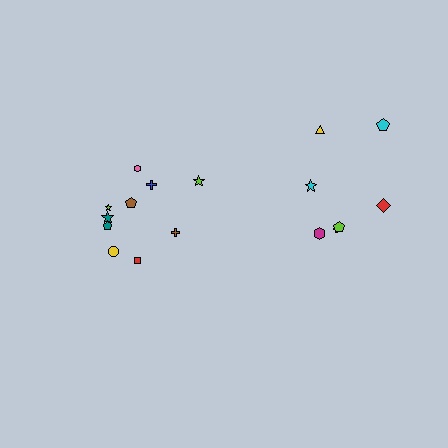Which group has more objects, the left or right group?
The left group.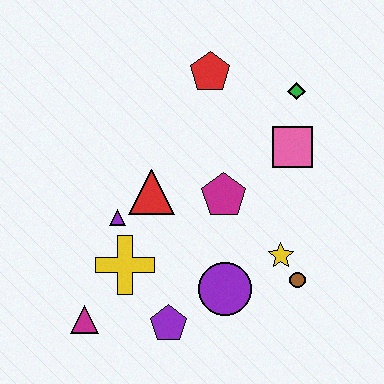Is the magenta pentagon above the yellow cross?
Yes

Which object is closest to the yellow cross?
The purple triangle is closest to the yellow cross.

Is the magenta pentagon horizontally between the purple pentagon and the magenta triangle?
No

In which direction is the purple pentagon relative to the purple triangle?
The purple pentagon is below the purple triangle.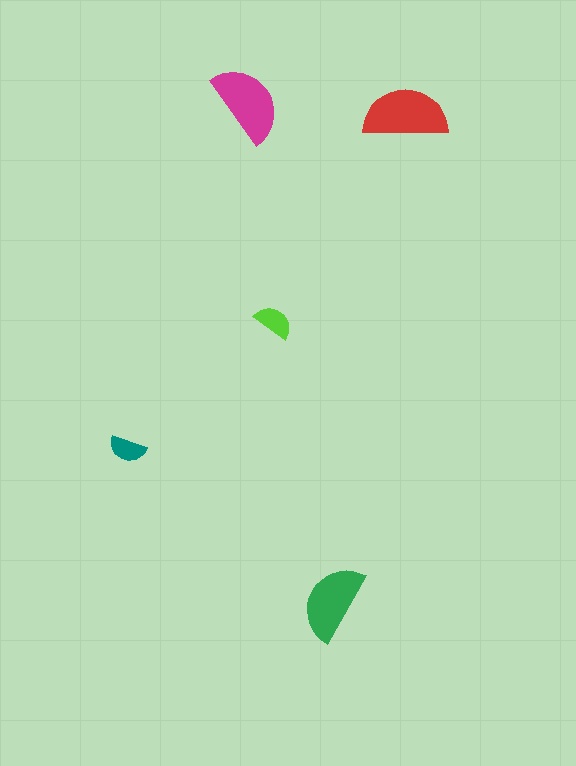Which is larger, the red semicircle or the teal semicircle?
The red one.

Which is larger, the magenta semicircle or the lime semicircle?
The magenta one.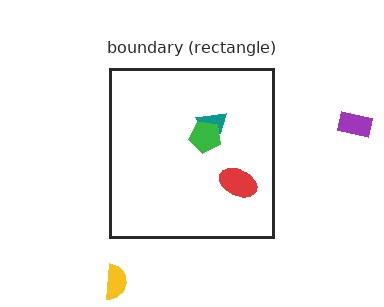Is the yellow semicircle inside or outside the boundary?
Outside.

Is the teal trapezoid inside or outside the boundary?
Inside.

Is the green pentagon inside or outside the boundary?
Inside.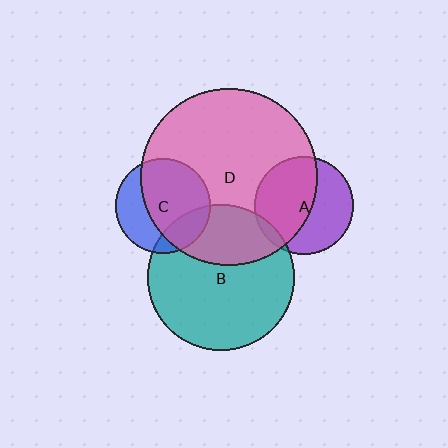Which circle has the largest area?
Circle D (pink).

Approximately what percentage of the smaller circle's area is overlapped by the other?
Approximately 5%.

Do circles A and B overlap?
Yes.